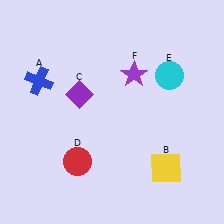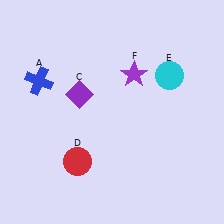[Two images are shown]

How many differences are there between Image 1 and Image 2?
There is 1 difference between the two images.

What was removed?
The yellow square (B) was removed in Image 2.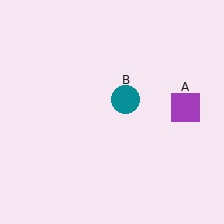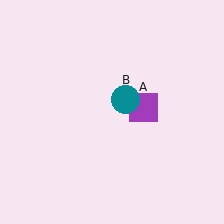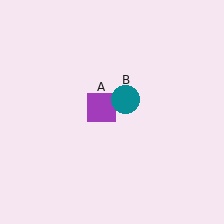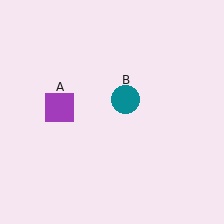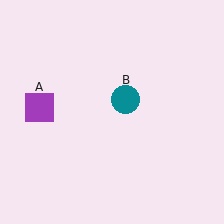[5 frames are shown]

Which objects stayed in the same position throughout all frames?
Teal circle (object B) remained stationary.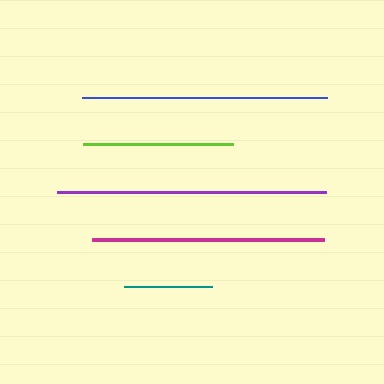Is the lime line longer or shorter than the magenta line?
The magenta line is longer than the lime line.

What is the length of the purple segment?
The purple segment is approximately 268 pixels long.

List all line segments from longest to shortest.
From longest to shortest: purple, blue, magenta, lime, teal.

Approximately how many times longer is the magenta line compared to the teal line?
The magenta line is approximately 2.6 times the length of the teal line.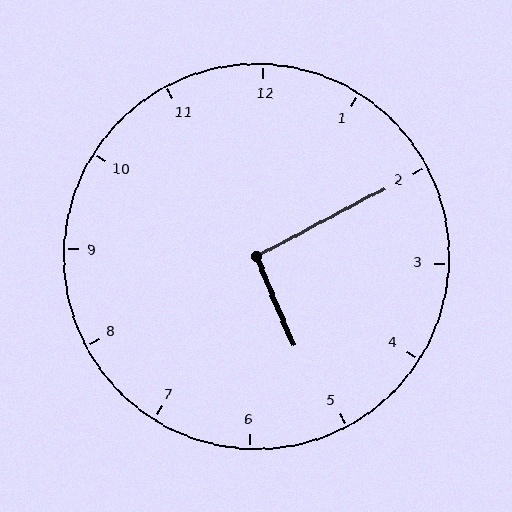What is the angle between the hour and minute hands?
Approximately 95 degrees.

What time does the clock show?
5:10.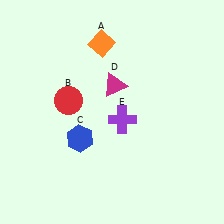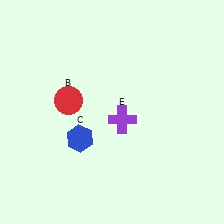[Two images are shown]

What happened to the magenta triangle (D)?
The magenta triangle (D) was removed in Image 2. It was in the top-right area of Image 1.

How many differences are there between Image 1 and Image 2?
There are 2 differences between the two images.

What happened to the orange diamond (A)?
The orange diamond (A) was removed in Image 2. It was in the top-left area of Image 1.